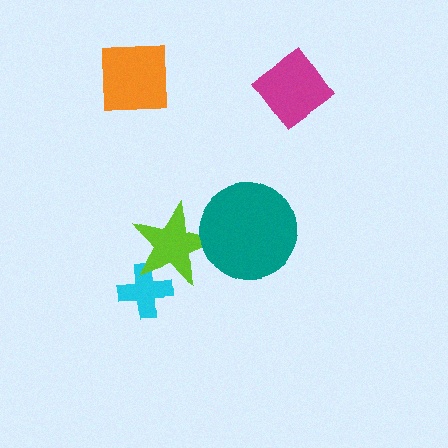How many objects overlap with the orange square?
0 objects overlap with the orange square.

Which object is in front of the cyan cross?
The lime star is in front of the cyan cross.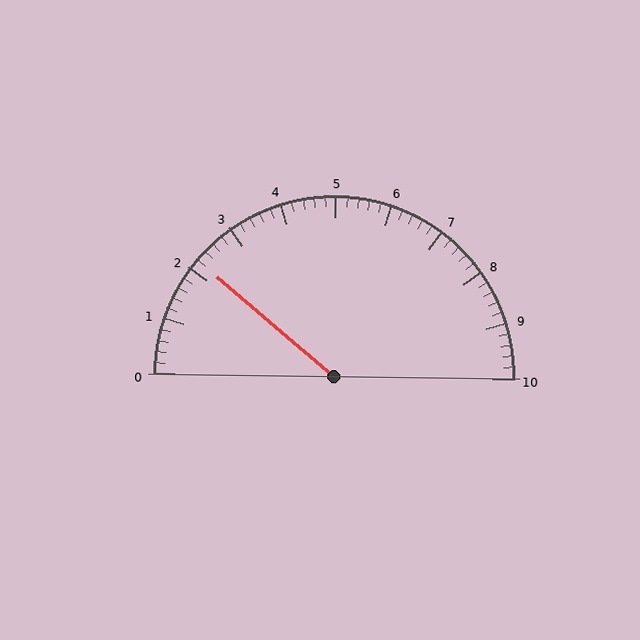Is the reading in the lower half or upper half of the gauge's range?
The reading is in the lower half of the range (0 to 10).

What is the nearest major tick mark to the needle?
The nearest major tick mark is 2.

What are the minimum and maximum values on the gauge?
The gauge ranges from 0 to 10.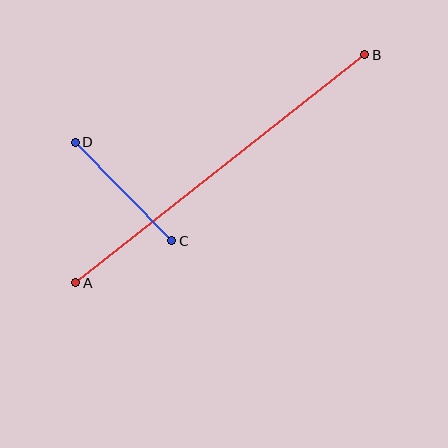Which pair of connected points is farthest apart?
Points A and B are farthest apart.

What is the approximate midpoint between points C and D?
The midpoint is at approximately (123, 191) pixels.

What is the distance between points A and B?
The distance is approximately 368 pixels.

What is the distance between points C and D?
The distance is approximately 138 pixels.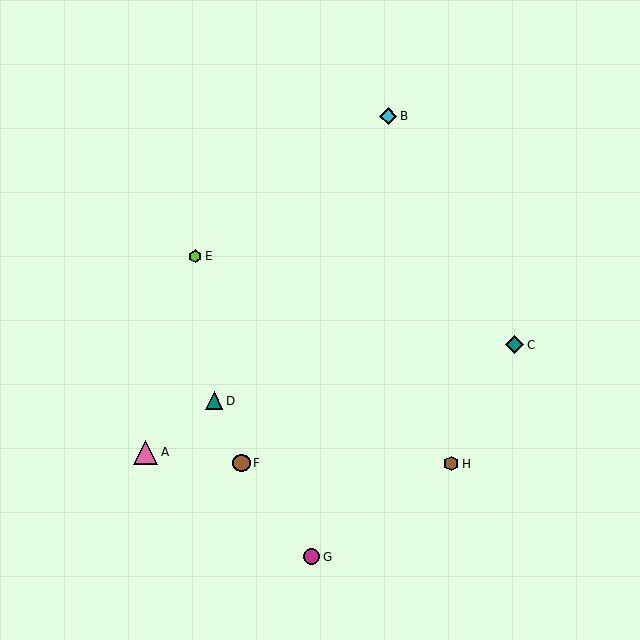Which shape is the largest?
The pink triangle (labeled A) is the largest.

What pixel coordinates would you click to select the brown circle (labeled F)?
Click at (241, 463) to select the brown circle F.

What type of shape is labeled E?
Shape E is a lime hexagon.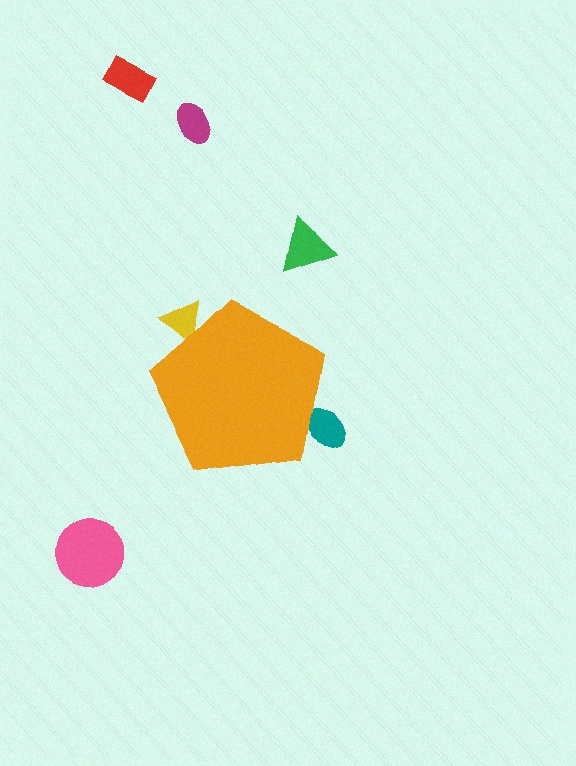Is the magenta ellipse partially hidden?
No, the magenta ellipse is fully visible.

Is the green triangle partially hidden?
No, the green triangle is fully visible.